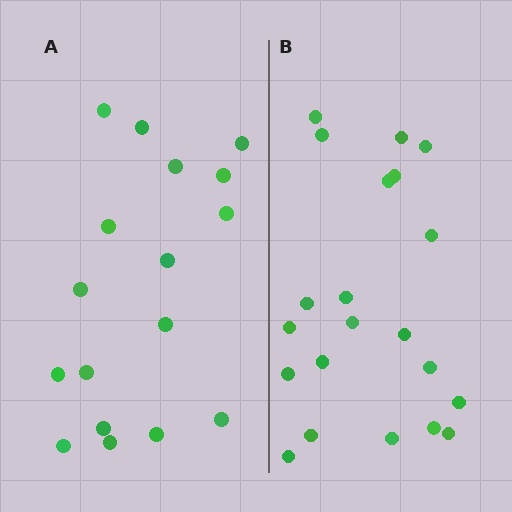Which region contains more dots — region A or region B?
Region B (the right region) has more dots.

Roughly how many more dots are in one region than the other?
Region B has about 4 more dots than region A.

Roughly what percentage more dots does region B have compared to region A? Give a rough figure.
About 25% more.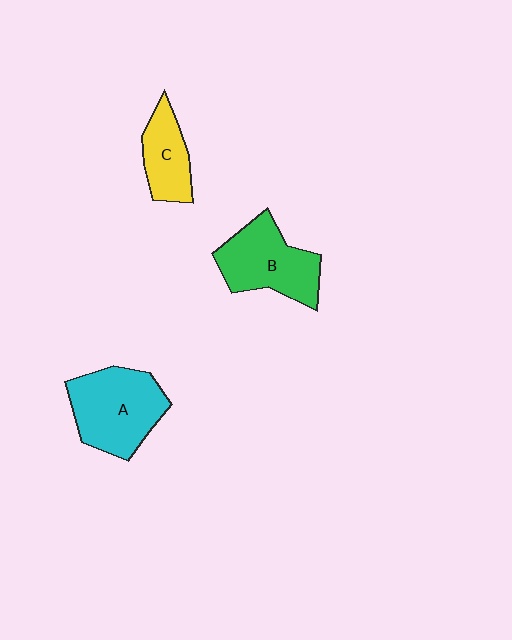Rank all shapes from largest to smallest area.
From largest to smallest: A (cyan), B (green), C (yellow).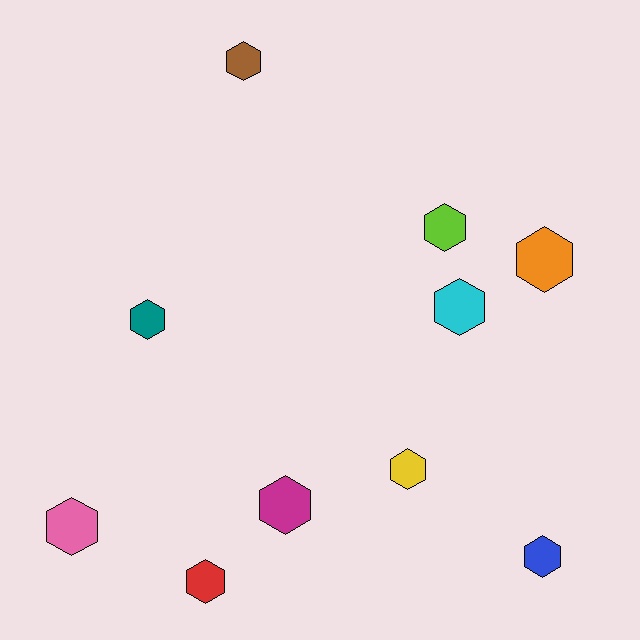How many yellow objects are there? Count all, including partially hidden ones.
There is 1 yellow object.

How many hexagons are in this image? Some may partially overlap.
There are 10 hexagons.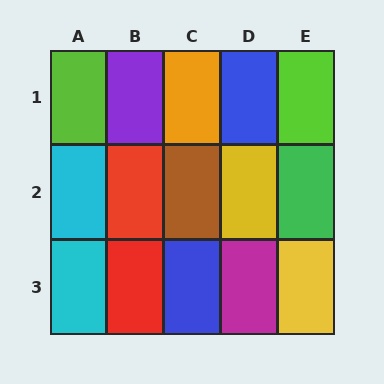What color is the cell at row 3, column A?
Cyan.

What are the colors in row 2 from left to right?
Cyan, red, brown, yellow, green.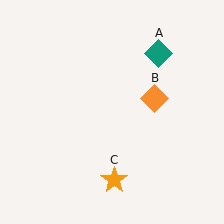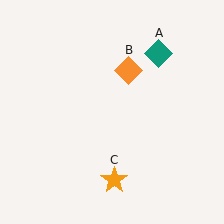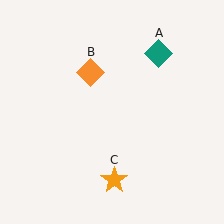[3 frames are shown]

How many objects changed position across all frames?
1 object changed position: orange diamond (object B).